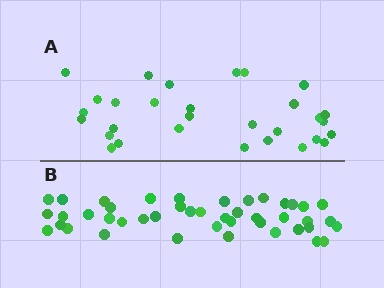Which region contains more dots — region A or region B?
Region B (the bottom region) has more dots.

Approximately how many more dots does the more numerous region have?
Region B has approximately 15 more dots than region A.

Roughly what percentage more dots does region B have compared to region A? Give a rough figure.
About 45% more.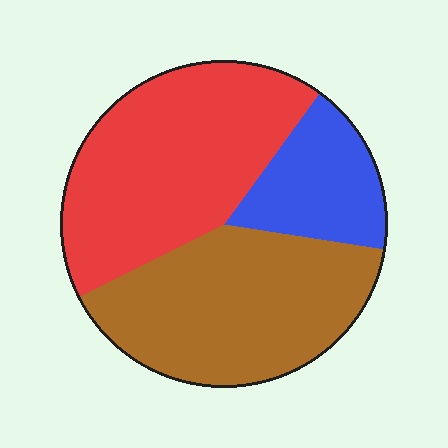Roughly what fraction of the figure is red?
Red takes up about two fifths (2/5) of the figure.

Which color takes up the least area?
Blue, at roughly 15%.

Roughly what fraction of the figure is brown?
Brown takes up about two fifths (2/5) of the figure.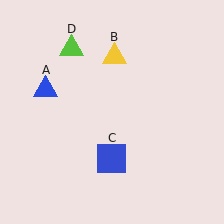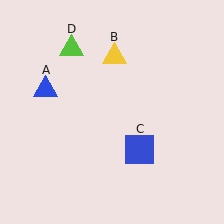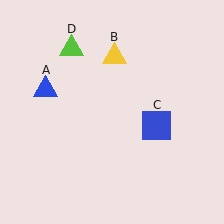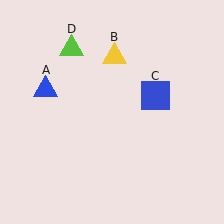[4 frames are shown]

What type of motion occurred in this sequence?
The blue square (object C) rotated counterclockwise around the center of the scene.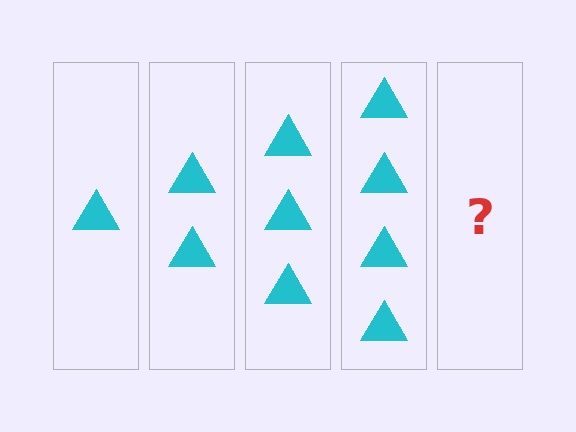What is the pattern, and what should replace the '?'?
The pattern is that each step adds one more triangle. The '?' should be 5 triangles.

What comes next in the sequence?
The next element should be 5 triangles.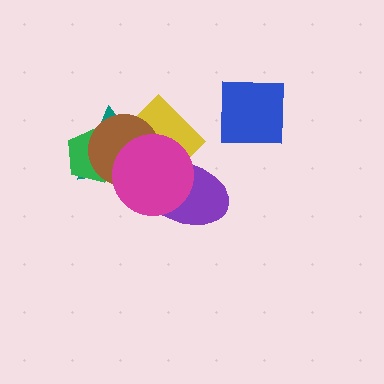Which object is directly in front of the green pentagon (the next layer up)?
The brown circle is directly in front of the green pentagon.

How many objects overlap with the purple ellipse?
3 objects overlap with the purple ellipse.